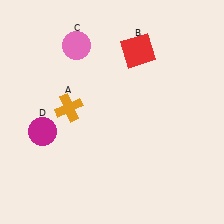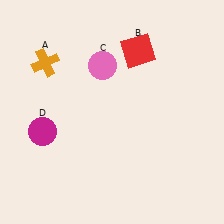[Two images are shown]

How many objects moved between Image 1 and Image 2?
2 objects moved between the two images.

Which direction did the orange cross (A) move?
The orange cross (A) moved up.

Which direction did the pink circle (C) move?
The pink circle (C) moved right.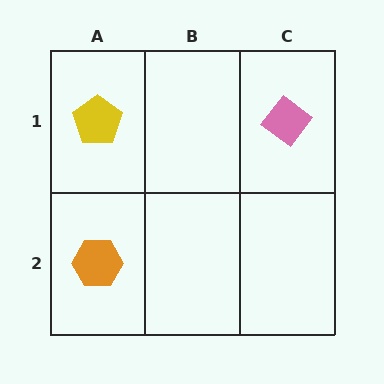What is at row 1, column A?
A yellow pentagon.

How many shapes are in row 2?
1 shape.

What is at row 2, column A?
An orange hexagon.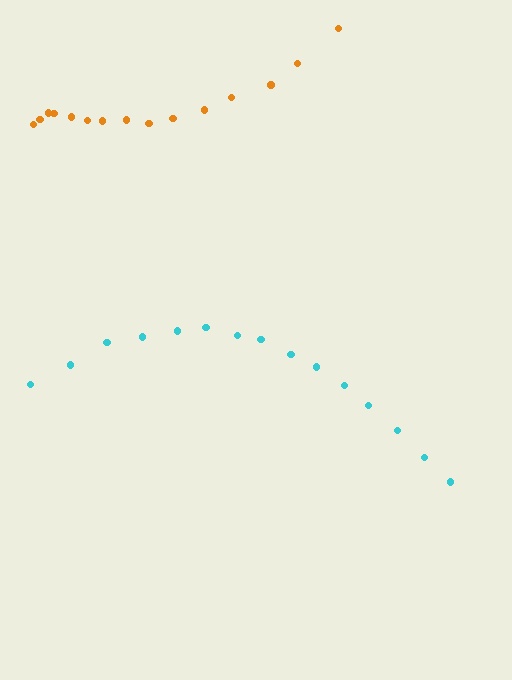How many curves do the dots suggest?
There are 2 distinct paths.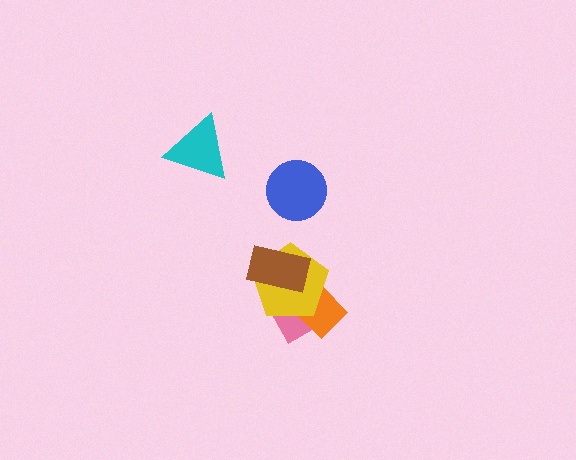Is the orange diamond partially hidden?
Yes, it is partially covered by another shape.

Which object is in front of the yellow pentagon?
The brown rectangle is in front of the yellow pentagon.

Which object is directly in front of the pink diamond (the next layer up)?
The orange diamond is directly in front of the pink diamond.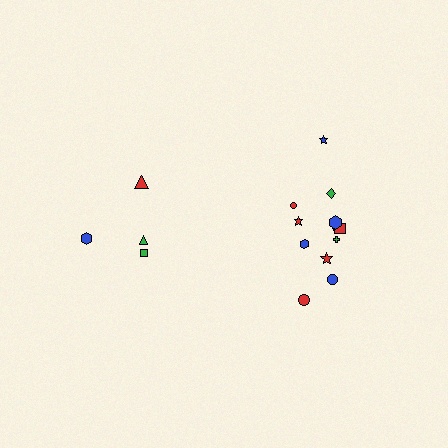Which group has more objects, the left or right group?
The right group.